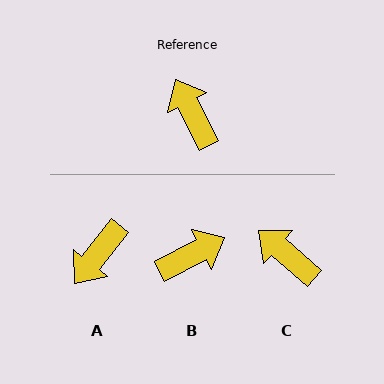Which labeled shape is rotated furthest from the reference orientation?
A, about 114 degrees away.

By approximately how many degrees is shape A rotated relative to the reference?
Approximately 114 degrees counter-clockwise.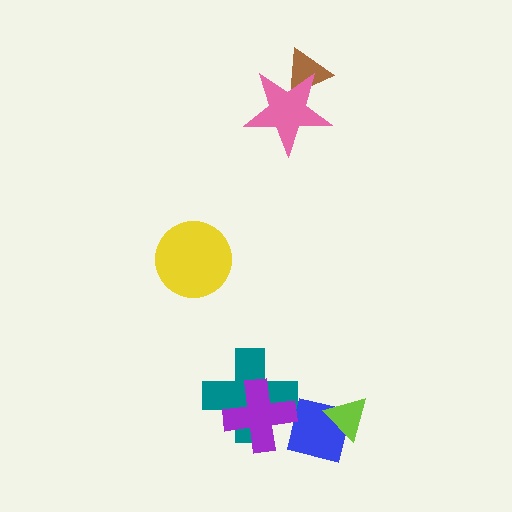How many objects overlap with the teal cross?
1 object overlaps with the teal cross.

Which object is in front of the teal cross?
The purple cross is in front of the teal cross.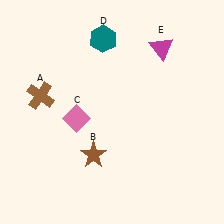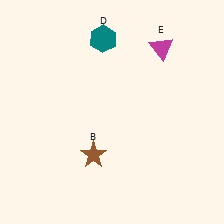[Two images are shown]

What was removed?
The pink diamond (C), the brown cross (A) were removed in Image 2.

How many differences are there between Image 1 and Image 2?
There are 2 differences between the two images.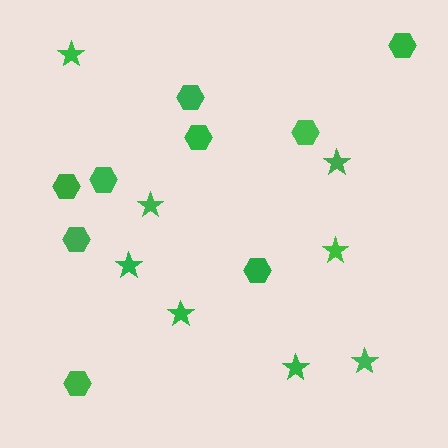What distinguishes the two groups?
There are 2 groups: one group of stars (8) and one group of hexagons (9).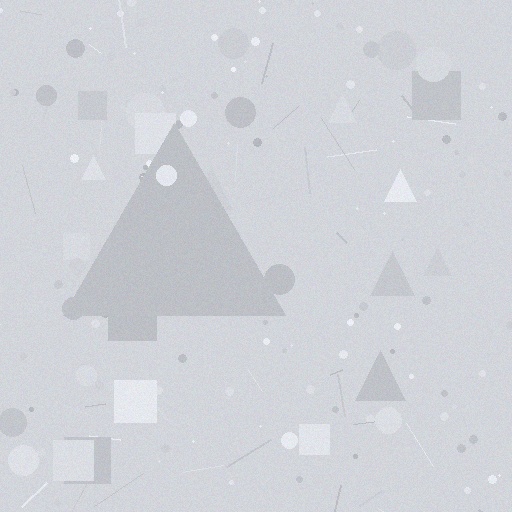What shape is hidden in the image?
A triangle is hidden in the image.